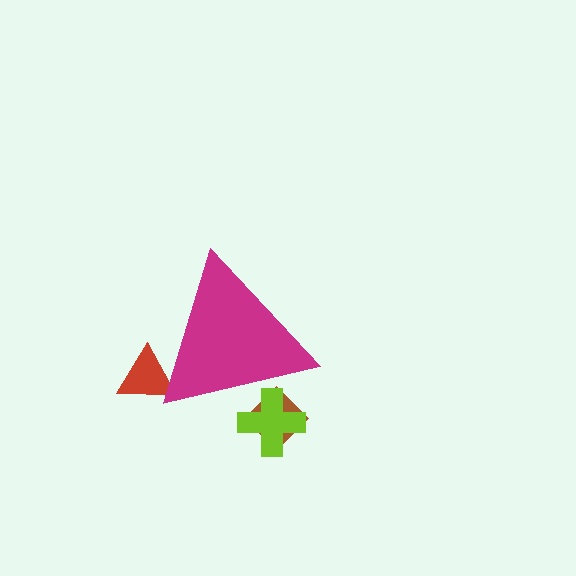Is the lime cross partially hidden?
Yes, the lime cross is partially hidden behind the magenta triangle.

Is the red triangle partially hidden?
Yes, the red triangle is partially hidden behind the magenta triangle.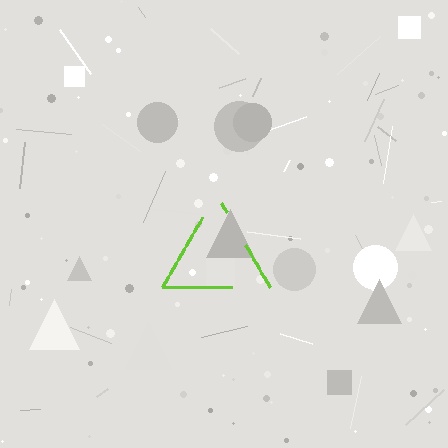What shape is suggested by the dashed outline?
The dashed outline suggests a triangle.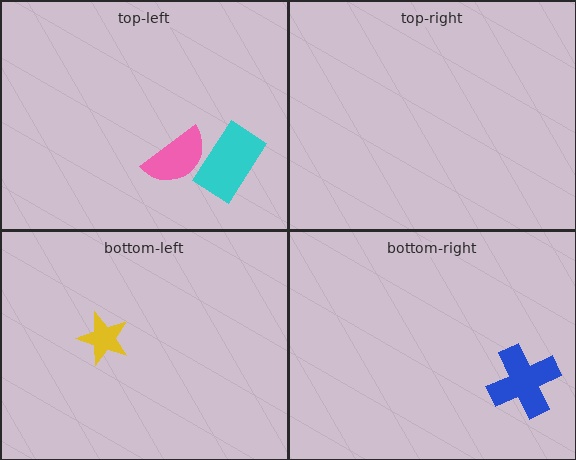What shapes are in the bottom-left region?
The yellow star.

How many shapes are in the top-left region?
2.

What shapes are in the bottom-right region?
The blue cross.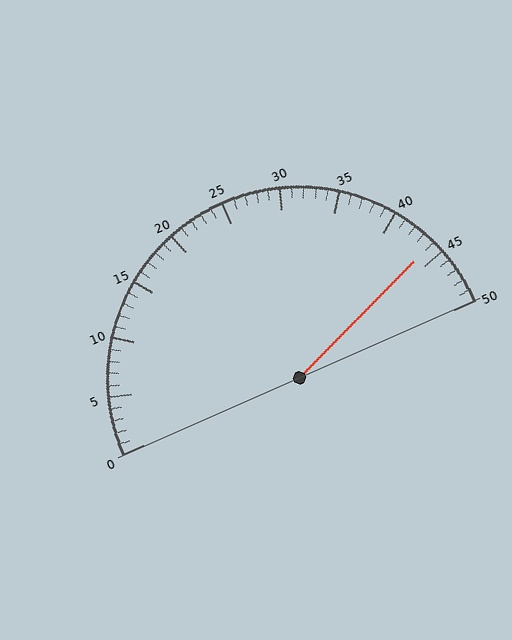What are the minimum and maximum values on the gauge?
The gauge ranges from 0 to 50.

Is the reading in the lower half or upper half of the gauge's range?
The reading is in the upper half of the range (0 to 50).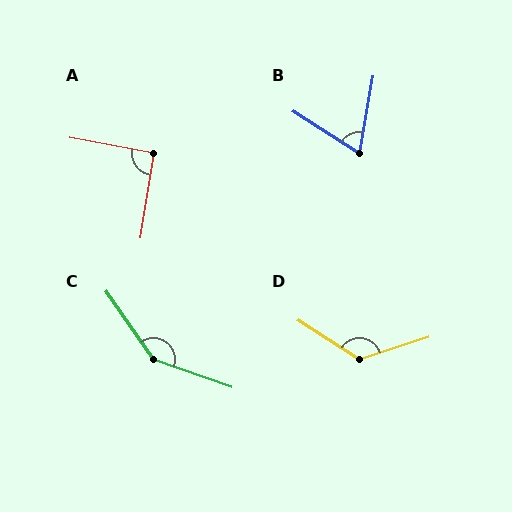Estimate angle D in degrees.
Approximately 130 degrees.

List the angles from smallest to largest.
B (67°), A (91°), D (130°), C (144°).